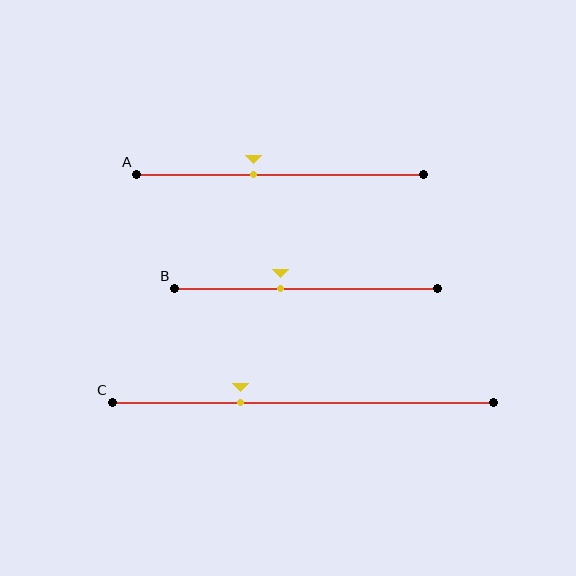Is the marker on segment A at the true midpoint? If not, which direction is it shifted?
No, the marker on segment A is shifted to the left by about 9% of the segment length.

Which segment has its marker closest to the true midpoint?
Segment A has its marker closest to the true midpoint.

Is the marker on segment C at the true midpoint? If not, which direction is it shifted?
No, the marker on segment C is shifted to the left by about 16% of the segment length.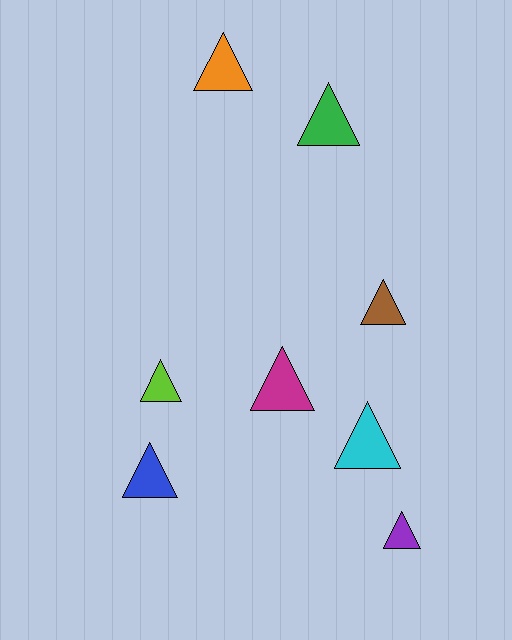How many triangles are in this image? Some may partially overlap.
There are 8 triangles.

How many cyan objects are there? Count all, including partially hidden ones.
There is 1 cyan object.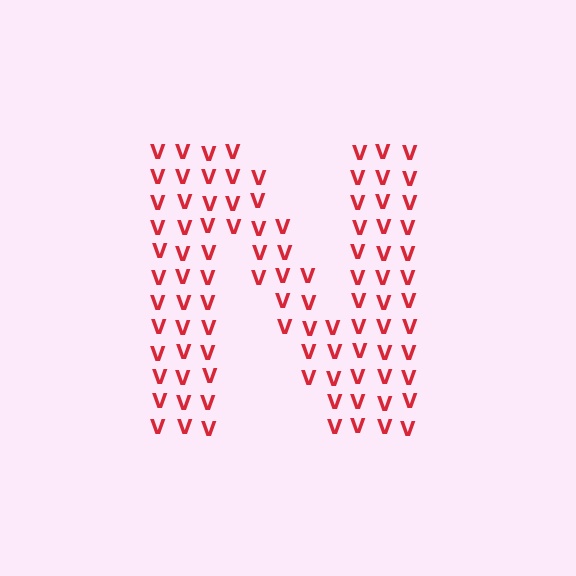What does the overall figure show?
The overall figure shows the letter N.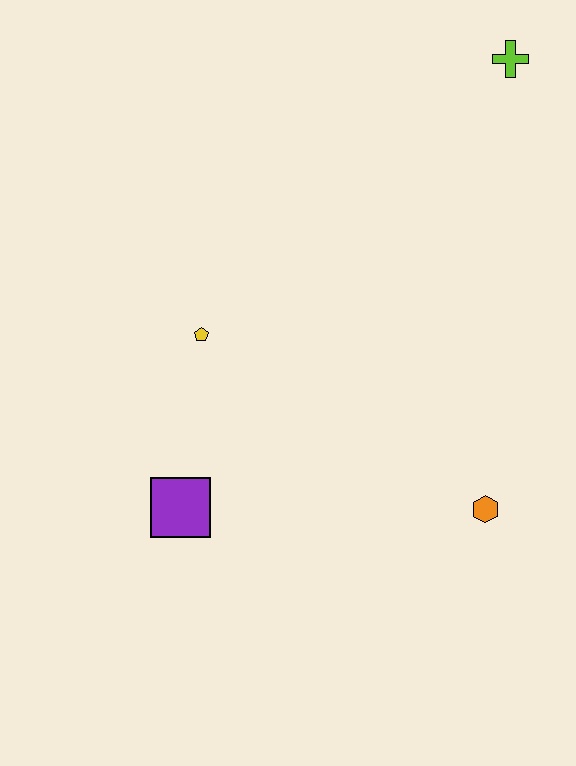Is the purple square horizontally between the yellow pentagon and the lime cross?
No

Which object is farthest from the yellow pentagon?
The lime cross is farthest from the yellow pentagon.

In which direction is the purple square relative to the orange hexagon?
The purple square is to the left of the orange hexagon.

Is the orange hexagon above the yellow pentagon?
No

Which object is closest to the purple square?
The yellow pentagon is closest to the purple square.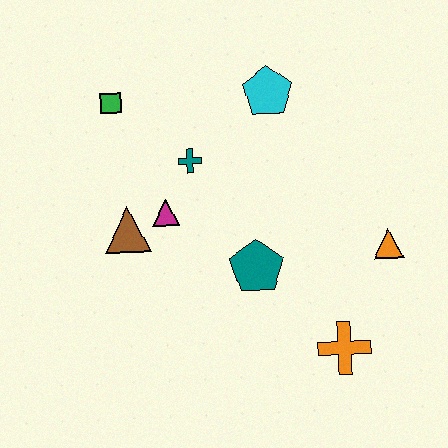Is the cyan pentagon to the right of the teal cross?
Yes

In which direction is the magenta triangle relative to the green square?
The magenta triangle is below the green square.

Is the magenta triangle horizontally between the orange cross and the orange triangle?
No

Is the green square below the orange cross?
No